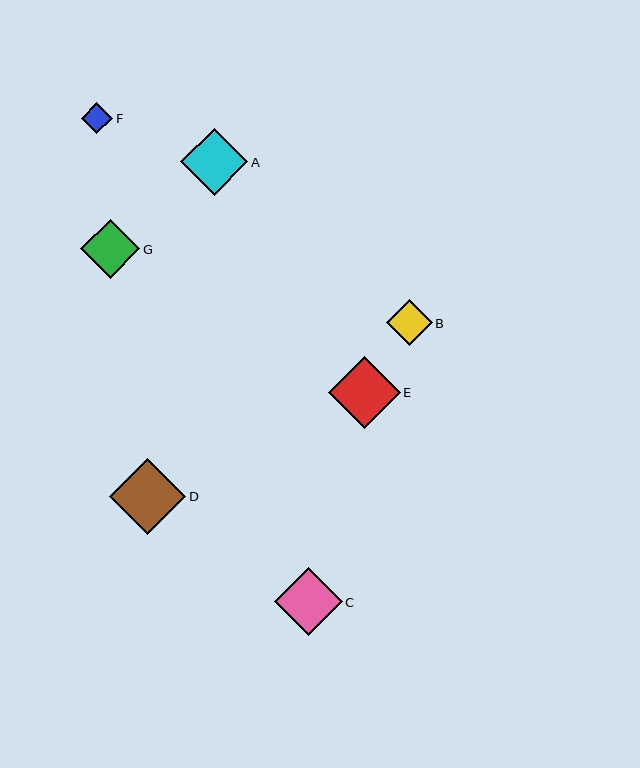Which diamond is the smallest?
Diamond F is the smallest with a size of approximately 31 pixels.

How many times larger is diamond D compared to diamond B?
Diamond D is approximately 1.7 times the size of diamond B.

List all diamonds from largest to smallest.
From largest to smallest: D, E, C, A, G, B, F.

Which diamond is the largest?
Diamond D is the largest with a size of approximately 76 pixels.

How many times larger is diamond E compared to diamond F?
Diamond E is approximately 2.3 times the size of diamond F.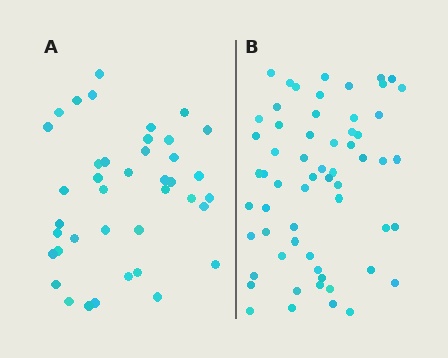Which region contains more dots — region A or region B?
Region B (the right region) has more dots.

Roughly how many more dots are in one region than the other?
Region B has approximately 20 more dots than region A.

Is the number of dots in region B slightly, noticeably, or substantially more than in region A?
Region B has substantially more. The ratio is roughly 1.5 to 1.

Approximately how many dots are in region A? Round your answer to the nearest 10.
About 40 dots.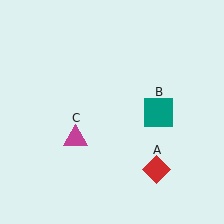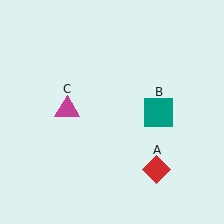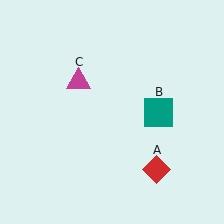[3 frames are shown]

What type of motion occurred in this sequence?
The magenta triangle (object C) rotated clockwise around the center of the scene.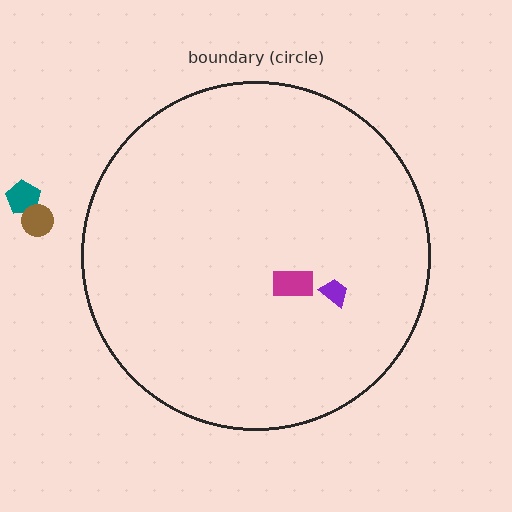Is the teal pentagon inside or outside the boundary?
Outside.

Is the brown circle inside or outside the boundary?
Outside.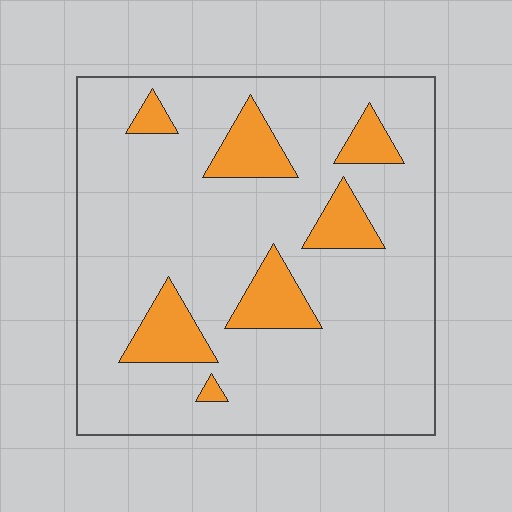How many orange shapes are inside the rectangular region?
7.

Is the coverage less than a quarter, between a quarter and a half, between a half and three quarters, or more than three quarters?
Less than a quarter.